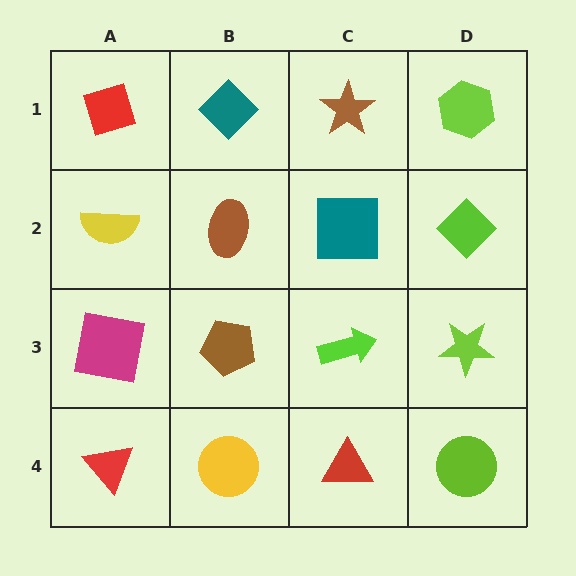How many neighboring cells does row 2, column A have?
3.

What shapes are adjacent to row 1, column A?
A yellow semicircle (row 2, column A), a teal diamond (row 1, column B).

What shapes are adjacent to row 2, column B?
A teal diamond (row 1, column B), a brown pentagon (row 3, column B), a yellow semicircle (row 2, column A), a teal square (row 2, column C).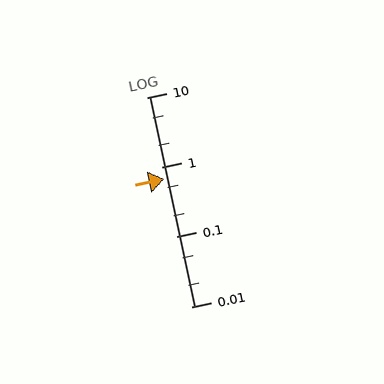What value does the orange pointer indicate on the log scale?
The pointer indicates approximately 0.68.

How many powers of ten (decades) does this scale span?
The scale spans 3 decades, from 0.01 to 10.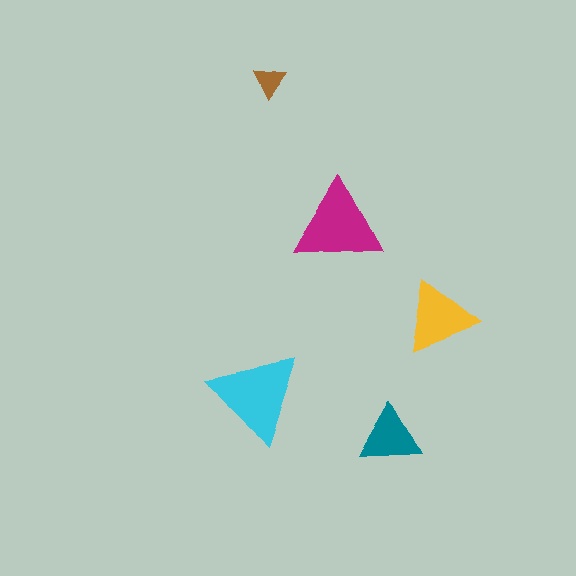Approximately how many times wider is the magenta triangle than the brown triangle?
About 3 times wider.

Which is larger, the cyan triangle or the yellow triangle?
The cyan one.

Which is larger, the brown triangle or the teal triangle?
The teal one.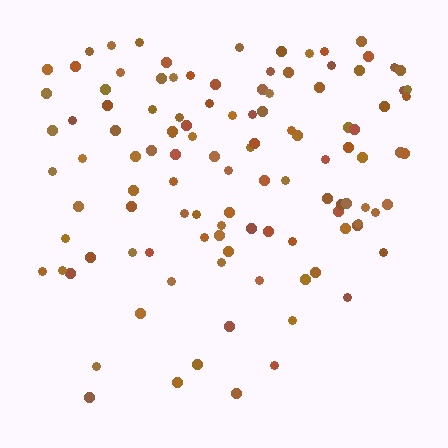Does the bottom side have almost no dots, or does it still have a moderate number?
Still a moderate number, just noticeably fewer than the top.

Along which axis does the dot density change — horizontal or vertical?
Vertical.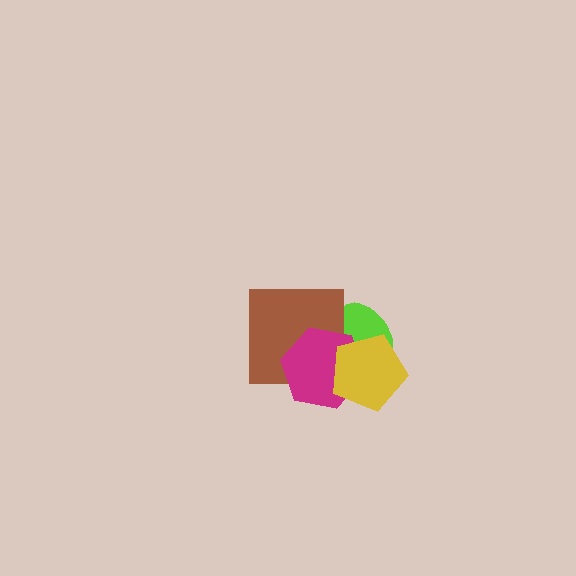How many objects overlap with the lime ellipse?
3 objects overlap with the lime ellipse.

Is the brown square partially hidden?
Yes, it is partially covered by another shape.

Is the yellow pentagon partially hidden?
No, no other shape covers it.